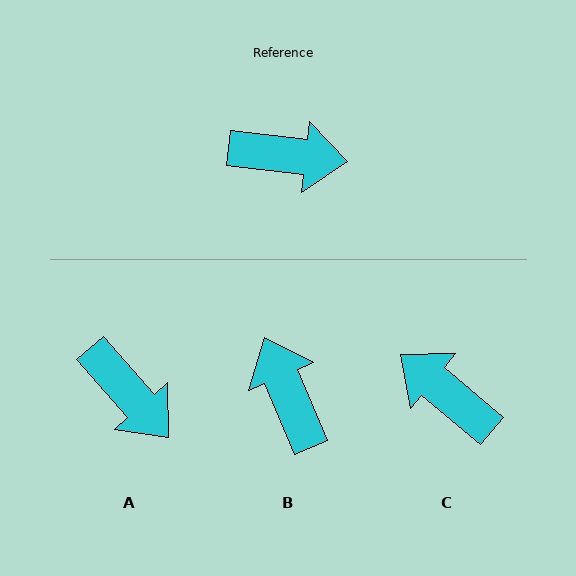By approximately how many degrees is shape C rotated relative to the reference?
Approximately 147 degrees counter-clockwise.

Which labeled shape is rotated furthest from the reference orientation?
C, about 147 degrees away.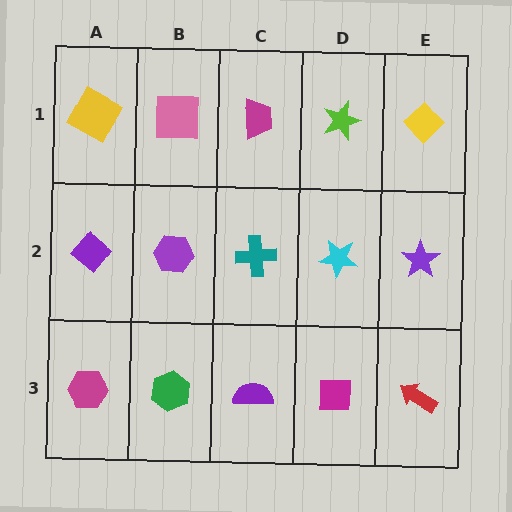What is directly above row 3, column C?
A teal cross.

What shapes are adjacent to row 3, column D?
A cyan star (row 2, column D), a purple semicircle (row 3, column C), a red arrow (row 3, column E).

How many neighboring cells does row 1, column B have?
3.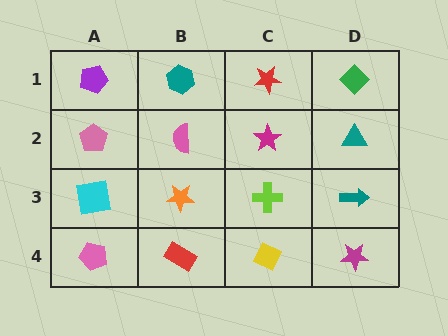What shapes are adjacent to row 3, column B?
A pink semicircle (row 2, column B), a red rectangle (row 4, column B), a cyan square (row 3, column A), a lime cross (row 3, column C).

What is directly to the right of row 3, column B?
A lime cross.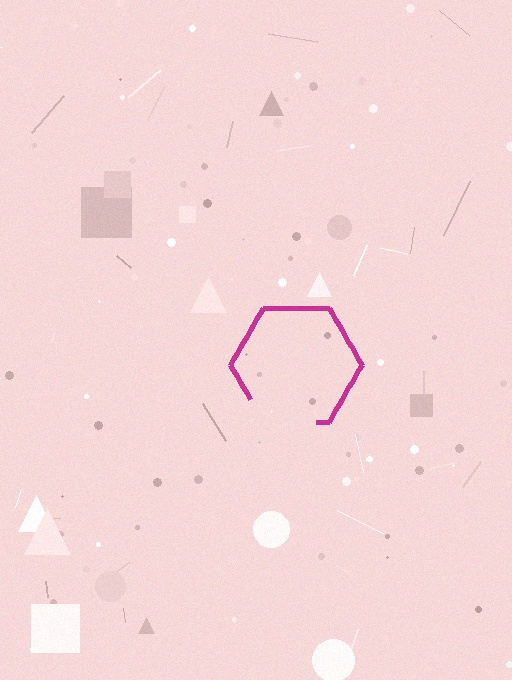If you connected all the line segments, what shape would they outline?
They would outline a hexagon.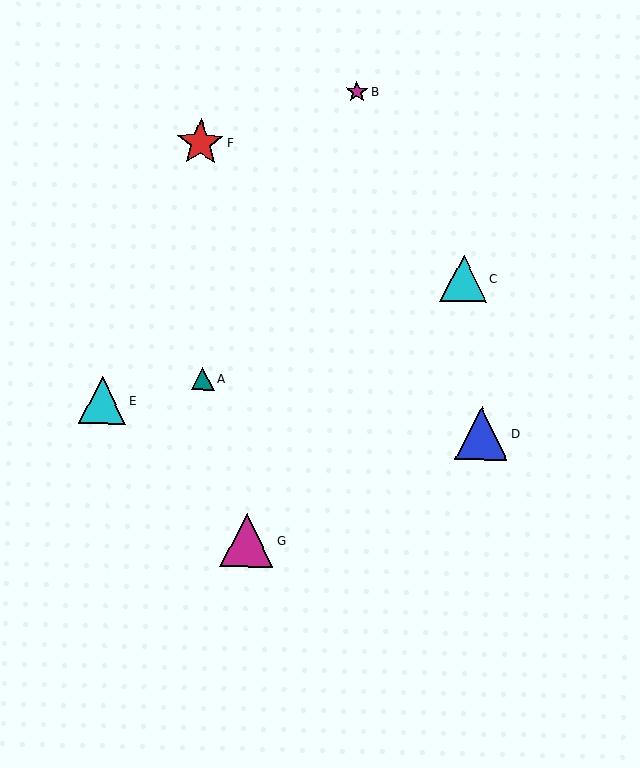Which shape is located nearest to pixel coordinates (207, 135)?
The red star (labeled F) at (201, 143) is nearest to that location.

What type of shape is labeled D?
Shape D is a blue triangle.